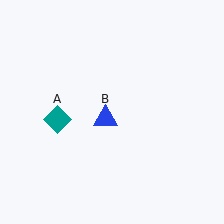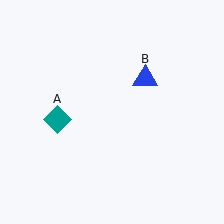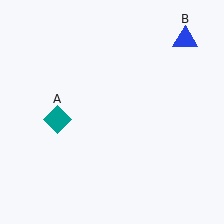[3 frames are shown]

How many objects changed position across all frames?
1 object changed position: blue triangle (object B).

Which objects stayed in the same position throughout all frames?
Teal diamond (object A) remained stationary.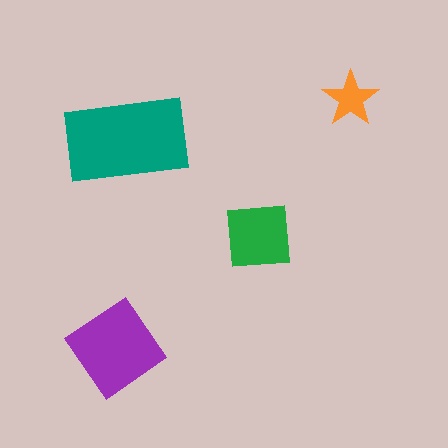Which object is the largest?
The teal rectangle.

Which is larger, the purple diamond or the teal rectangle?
The teal rectangle.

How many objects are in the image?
There are 4 objects in the image.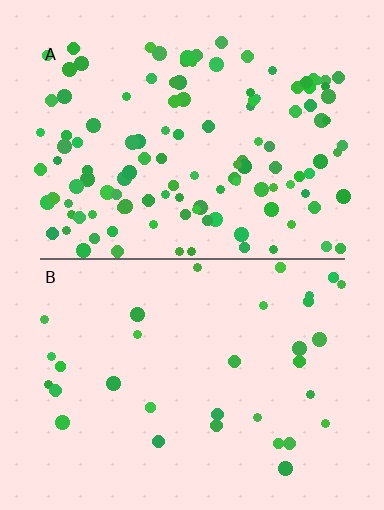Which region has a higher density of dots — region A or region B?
A (the top).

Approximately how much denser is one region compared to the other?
Approximately 3.8× — region A over region B.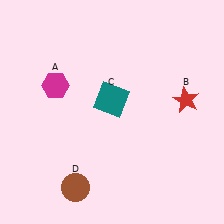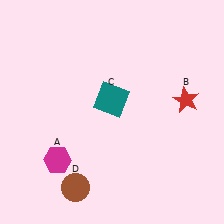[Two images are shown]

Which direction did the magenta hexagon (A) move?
The magenta hexagon (A) moved down.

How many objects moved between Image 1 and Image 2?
1 object moved between the two images.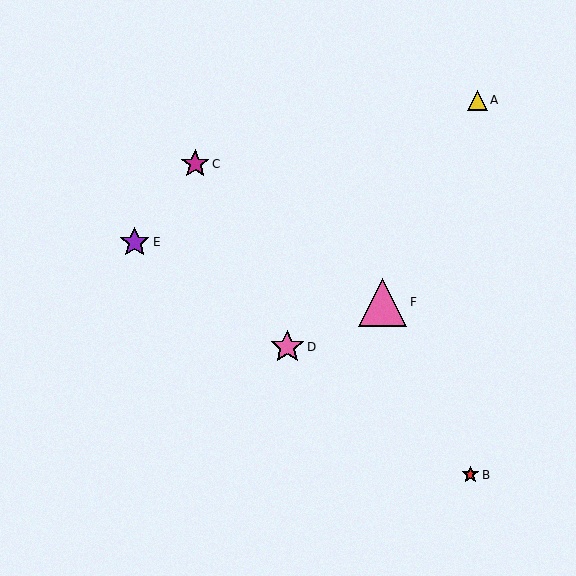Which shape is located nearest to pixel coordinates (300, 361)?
The pink star (labeled D) at (287, 347) is nearest to that location.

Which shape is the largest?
The pink triangle (labeled F) is the largest.